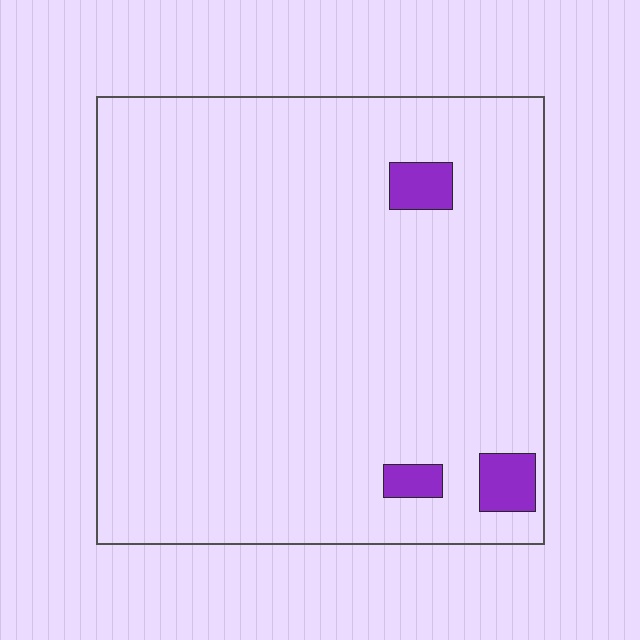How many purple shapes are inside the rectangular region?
3.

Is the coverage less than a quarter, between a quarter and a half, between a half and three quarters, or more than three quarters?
Less than a quarter.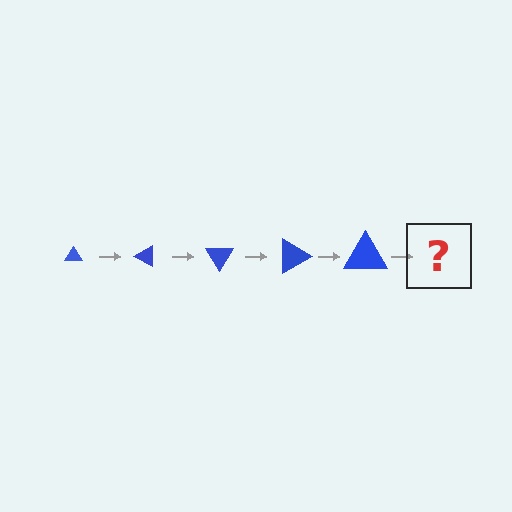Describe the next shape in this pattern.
It should be a triangle, larger than the previous one and rotated 150 degrees from the start.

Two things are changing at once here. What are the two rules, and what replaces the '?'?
The two rules are that the triangle grows larger each step and it rotates 30 degrees each step. The '?' should be a triangle, larger than the previous one and rotated 150 degrees from the start.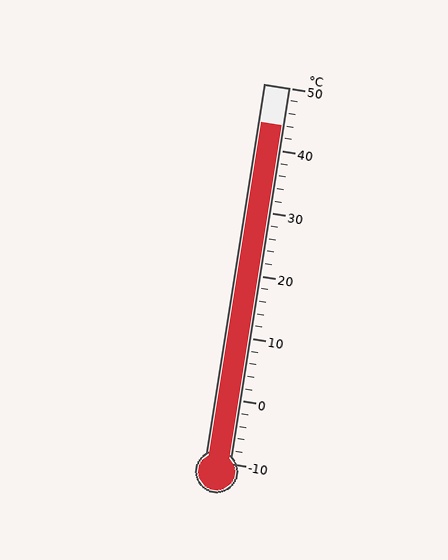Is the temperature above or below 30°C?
The temperature is above 30°C.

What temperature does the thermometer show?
The thermometer shows approximately 44°C.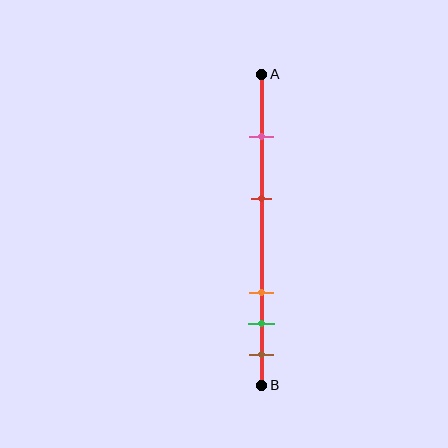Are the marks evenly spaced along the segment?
No, the marks are not evenly spaced.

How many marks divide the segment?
There are 5 marks dividing the segment.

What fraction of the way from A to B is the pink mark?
The pink mark is approximately 20% (0.2) of the way from A to B.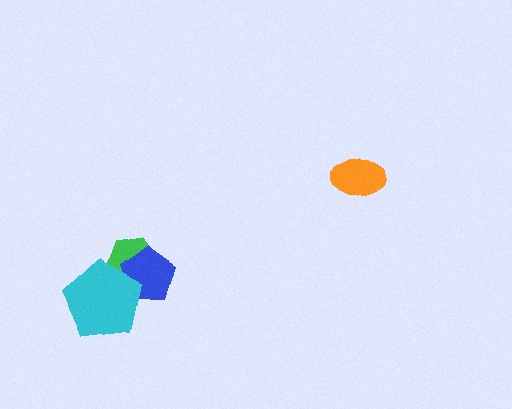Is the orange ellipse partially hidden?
No, no other shape covers it.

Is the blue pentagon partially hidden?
Yes, it is partially covered by another shape.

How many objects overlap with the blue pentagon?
2 objects overlap with the blue pentagon.